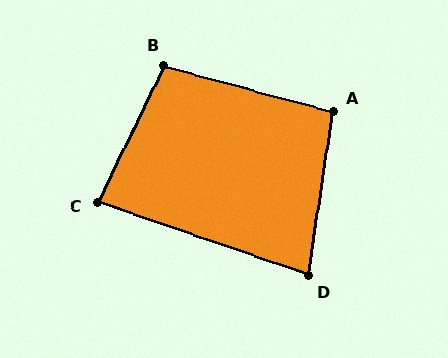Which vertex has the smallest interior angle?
D, at approximately 79 degrees.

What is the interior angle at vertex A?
Approximately 97 degrees (obtuse).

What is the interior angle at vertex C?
Approximately 83 degrees (acute).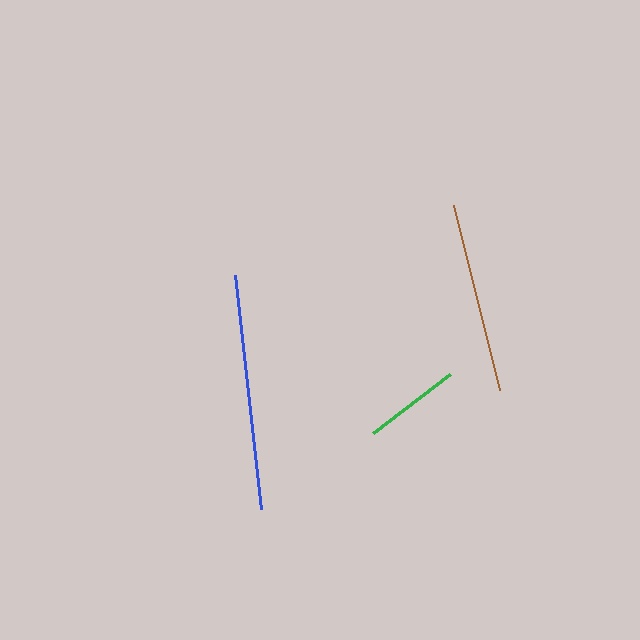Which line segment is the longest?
The blue line is the longest at approximately 236 pixels.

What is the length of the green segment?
The green segment is approximately 98 pixels long.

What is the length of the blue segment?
The blue segment is approximately 236 pixels long.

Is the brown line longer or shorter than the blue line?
The blue line is longer than the brown line.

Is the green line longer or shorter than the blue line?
The blue line is longer than the green line.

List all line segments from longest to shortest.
From longest to shortest: blue, brown, green.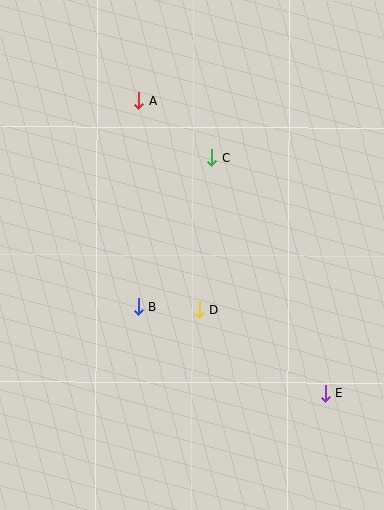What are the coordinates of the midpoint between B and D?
The midpoint between B and D is at (169, 308).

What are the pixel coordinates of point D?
Point D is at (199, 310).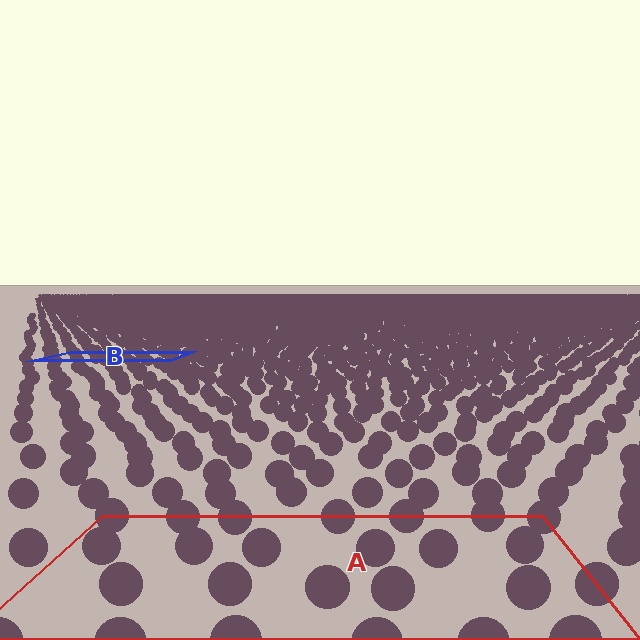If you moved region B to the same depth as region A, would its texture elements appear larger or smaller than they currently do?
They would appear larger. At a closer depth, the same texture elements are projected at a bigger on-screen size.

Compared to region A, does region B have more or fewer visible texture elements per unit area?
Region B has more texture elements per unit area — they are packed more densely because it is farther away.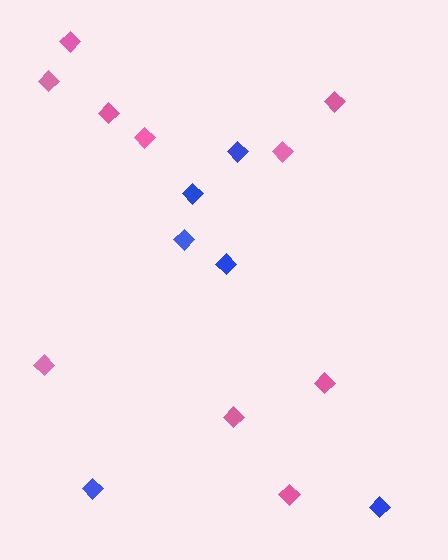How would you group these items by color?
There are 2 groups: one group of pink diamonds (10) and one group of blue diamonds (6).